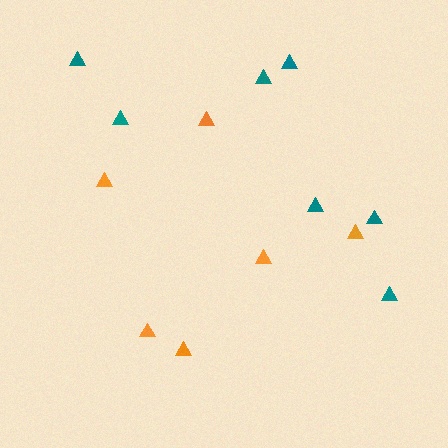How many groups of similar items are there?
There are 2 groups: one group of teal triangles (7) and one group of orange triangles (6).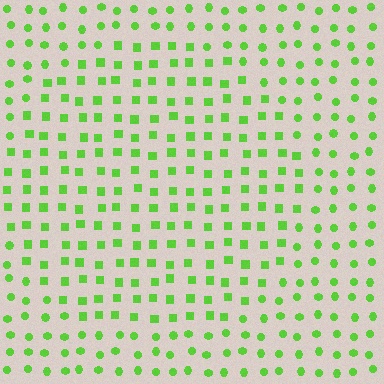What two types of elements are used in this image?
The image uses squares inside the circle region and circles outside it.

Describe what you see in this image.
The image is filled with small lime elements arranged in a uniform grid. A circle-shaped region contains squares, while the surrounding area contains circles. The boundary is defined purely by the change in element shape.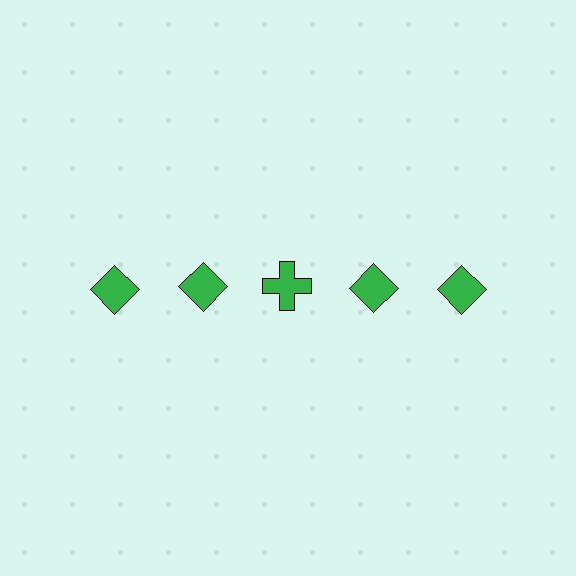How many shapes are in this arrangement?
There are 5 shapes arranged in a grid pattern.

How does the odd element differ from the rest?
It has a different shape: cross instead of diamond.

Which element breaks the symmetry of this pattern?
The green cross in the top row, center column breaks the symmetry. All other shapes are green diamonds.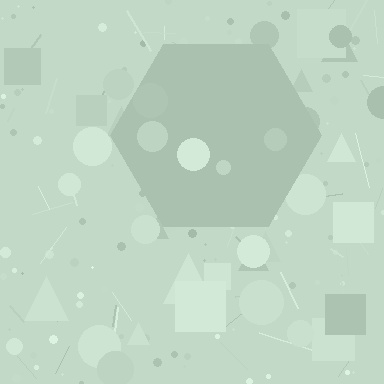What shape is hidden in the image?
A hexagon is hidden in the image.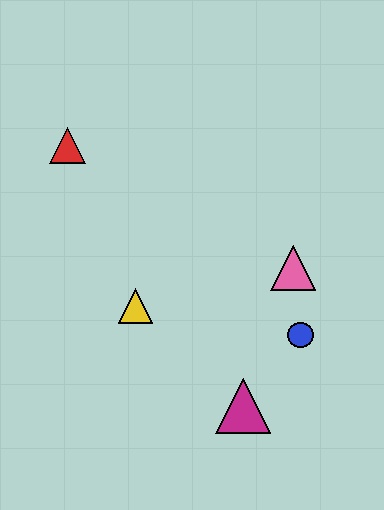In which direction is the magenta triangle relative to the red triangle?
The magenta triangle is below the red triangle.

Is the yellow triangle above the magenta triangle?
Yes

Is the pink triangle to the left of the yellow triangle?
No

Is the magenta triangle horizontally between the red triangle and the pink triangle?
Yes